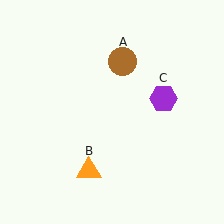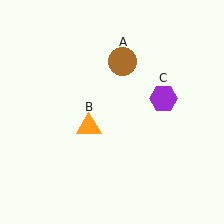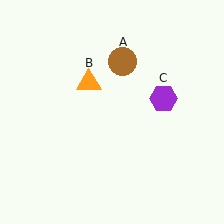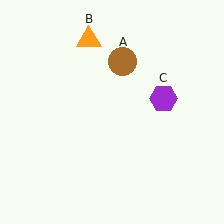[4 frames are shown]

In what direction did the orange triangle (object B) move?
The orange triangle (object B) moved up.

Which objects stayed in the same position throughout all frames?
Brown circle (object A) and purple hexagon (object C) remained stationary.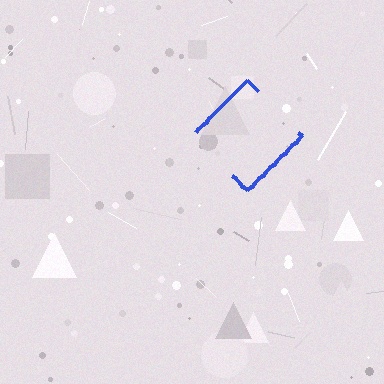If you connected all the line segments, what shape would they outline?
They would outline a diamond.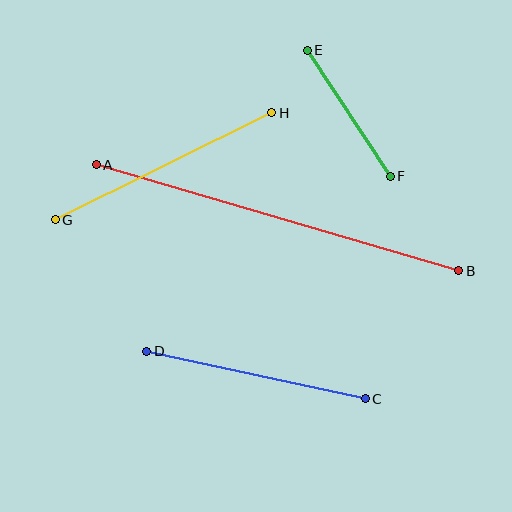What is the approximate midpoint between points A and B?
The midpoint is at approximately (277, 218) pixels.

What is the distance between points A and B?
The distance is approximately 378 pixels.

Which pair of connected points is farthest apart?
Points A and B are farthest apart.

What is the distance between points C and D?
The distance is approximately 223 pixels.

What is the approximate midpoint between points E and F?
The midpoint is at approximately (349, 113) pixels.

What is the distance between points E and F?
The distance is approximately 151 pixels.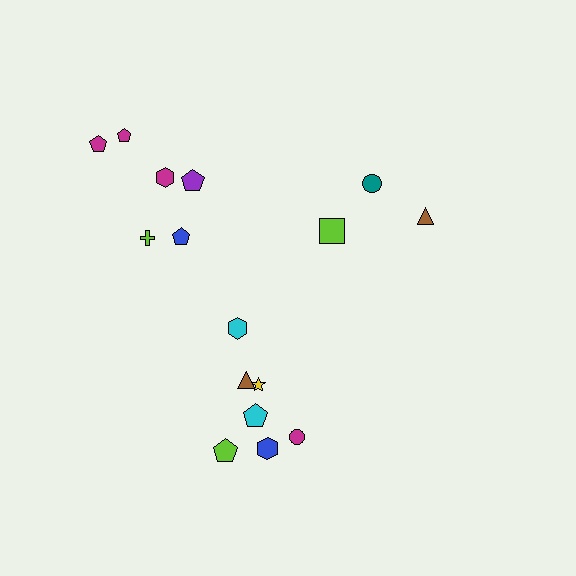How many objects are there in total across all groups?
There are 16 objects.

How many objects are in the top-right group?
There are 3 objects.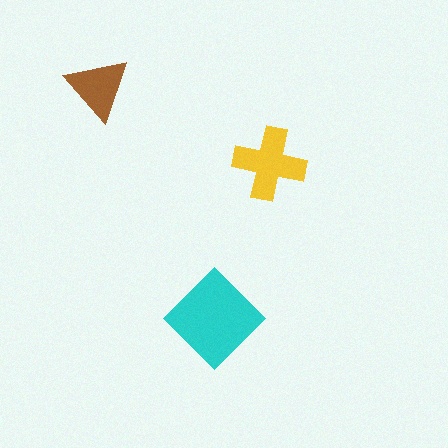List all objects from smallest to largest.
The brown triangle, the yellow cross, the cyan diamond.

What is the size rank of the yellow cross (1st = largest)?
2nd.